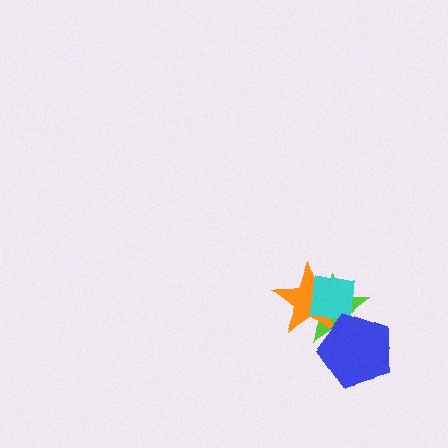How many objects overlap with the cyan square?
3 objects overlap with the cyan square.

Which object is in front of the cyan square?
The blue pentagon is in front of the cyan square.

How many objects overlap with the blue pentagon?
3 objects overlap with the blue pentagon.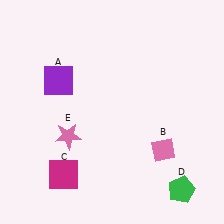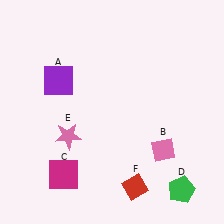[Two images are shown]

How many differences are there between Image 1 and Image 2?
There is 1 difference between the two images.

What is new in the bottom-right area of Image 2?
A red diamond (F) was added in the bottom-right area of Image 2.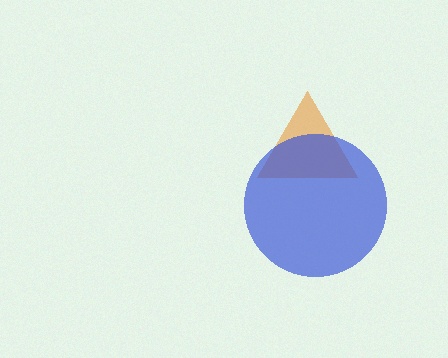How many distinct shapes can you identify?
There are 2 distinct shapes: an orange triangle, a blue circle.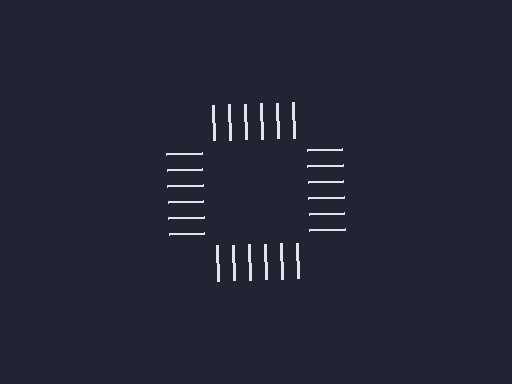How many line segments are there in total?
24 — 6 along each of the 4 edges.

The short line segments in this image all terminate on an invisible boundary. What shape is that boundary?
An illusory square — the line segments terminate on its edges but no continuous stroke is drawn.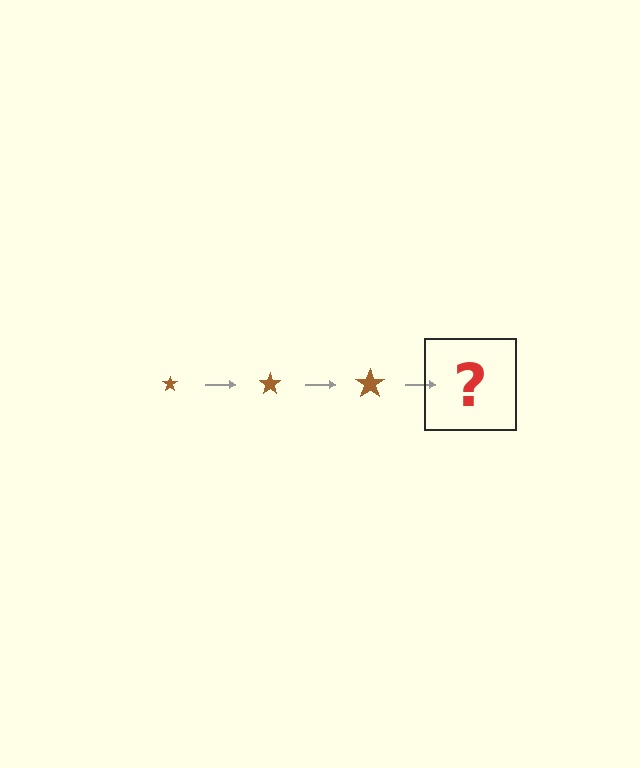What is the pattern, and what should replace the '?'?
The pattern is that the star gets progressively larger each step. The '?' should be a brown star, larger than the previous one.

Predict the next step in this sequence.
The next step is a brown star, larger than the previous one.